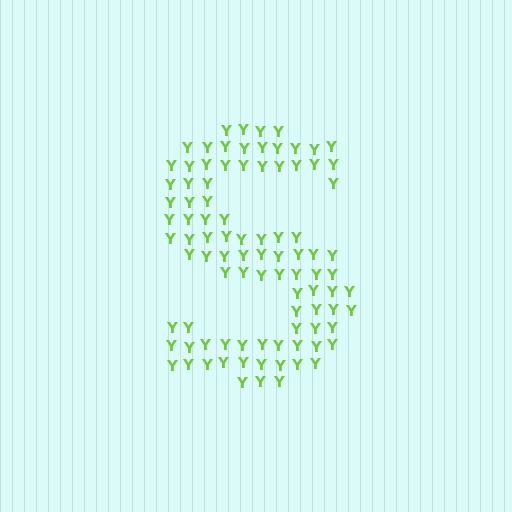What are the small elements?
The small elements are letter Y's.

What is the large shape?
The large shape is the letter S.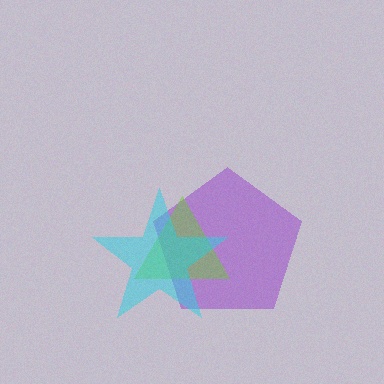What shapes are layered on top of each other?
The layered shapes are: a purple pentagon, a lime triangle, a cyan star.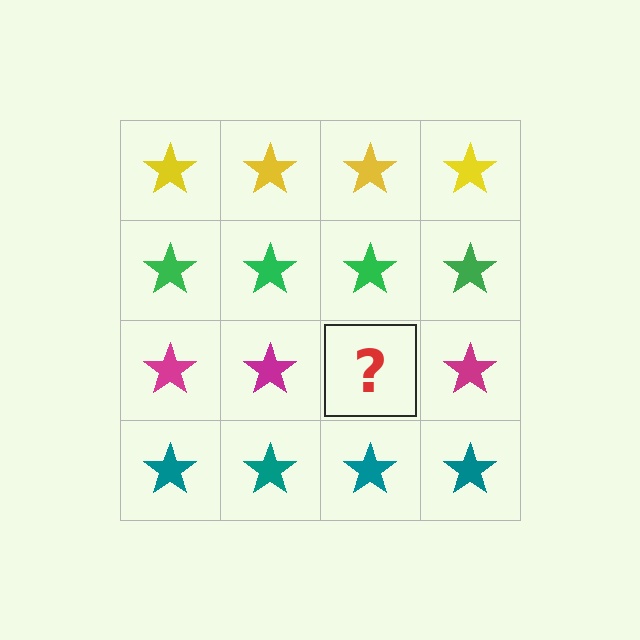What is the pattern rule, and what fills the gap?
The rule is that each row has a consistent color. The gap should be filled with a magenta star.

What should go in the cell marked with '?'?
The missing cell should contain a magenta star.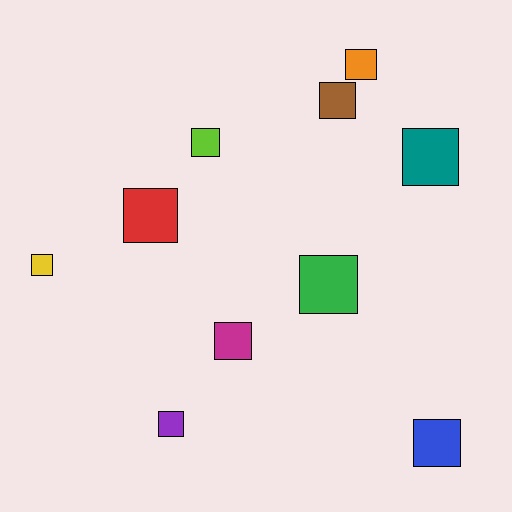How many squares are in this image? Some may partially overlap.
There are 10 squares.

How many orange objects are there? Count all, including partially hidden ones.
There is 1 orange object.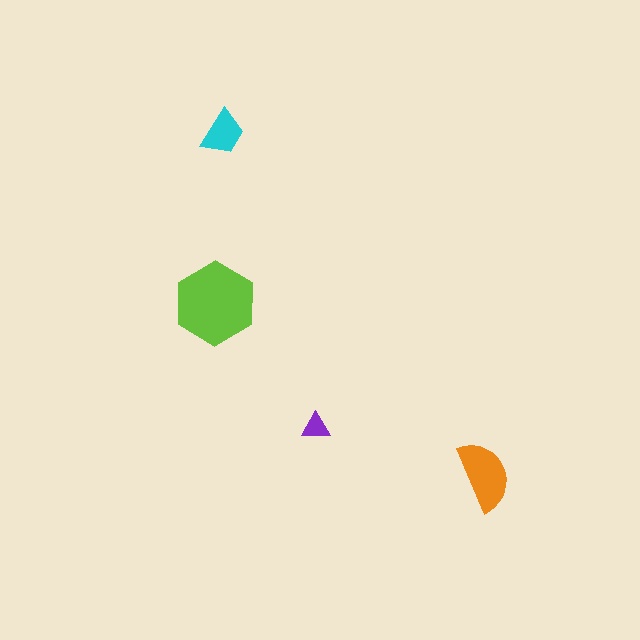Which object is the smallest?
The purple triangle.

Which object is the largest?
The lime hexagon.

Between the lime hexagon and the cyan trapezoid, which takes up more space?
The lime hexagon.